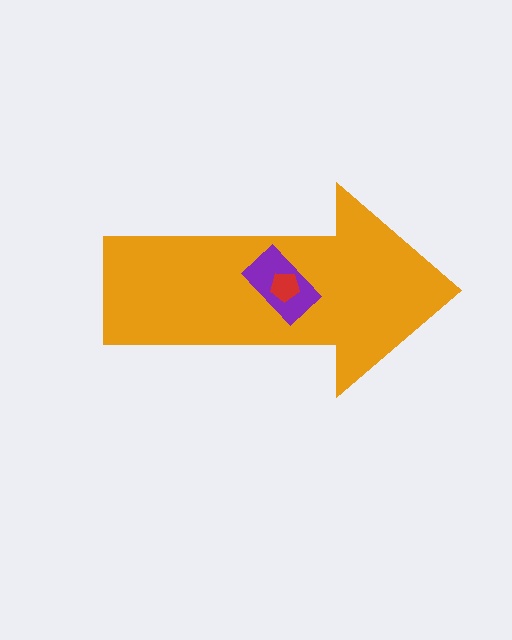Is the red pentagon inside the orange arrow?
Yes.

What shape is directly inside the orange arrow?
The purple rectangle.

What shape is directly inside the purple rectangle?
The red pentagon.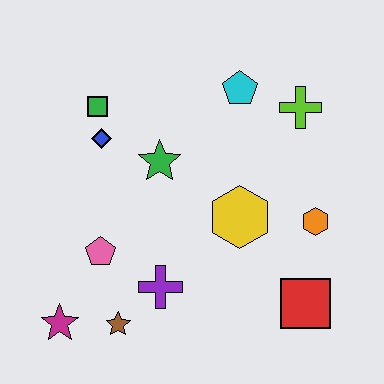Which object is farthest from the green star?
The red square is farthest from the green star.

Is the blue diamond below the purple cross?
No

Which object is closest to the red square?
The orange hexagon is closest to the red square.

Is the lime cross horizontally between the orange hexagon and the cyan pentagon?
Yes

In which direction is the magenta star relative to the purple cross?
The magenta star is to the left of the purple cross.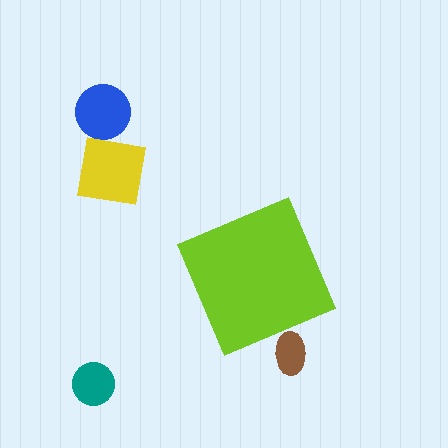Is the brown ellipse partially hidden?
Yes, the brown ellipse is partially hidden behind the lime diamond.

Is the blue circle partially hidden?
No, the blue circle is fully visible.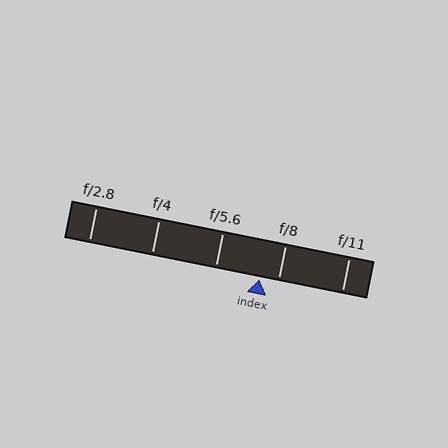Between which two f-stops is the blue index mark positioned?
The index mark is between f/5.6 and f/8.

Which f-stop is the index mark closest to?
The index mark is closest to f/8.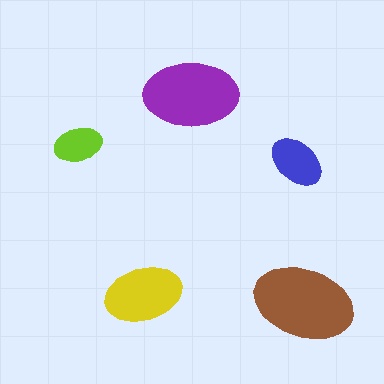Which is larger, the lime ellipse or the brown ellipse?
The brown one.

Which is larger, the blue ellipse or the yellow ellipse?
The yellow one.